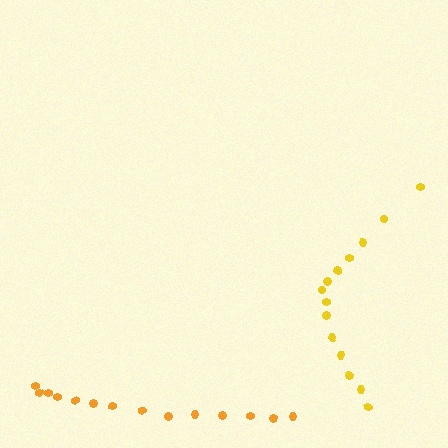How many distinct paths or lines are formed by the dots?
There are 2 distinct paths.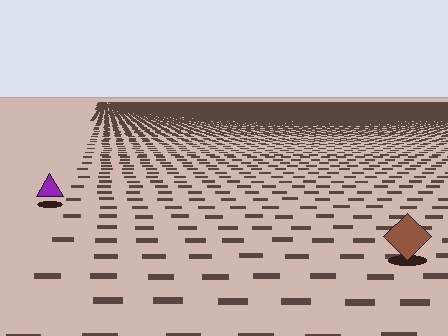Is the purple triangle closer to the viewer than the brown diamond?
No. The brown diamond is closer — you can tell from the texture gradient: the ground texture is coarser near it.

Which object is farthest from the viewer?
The purple triangle is farthest from the viewer. It appears smaller and the ground texture around it is denser.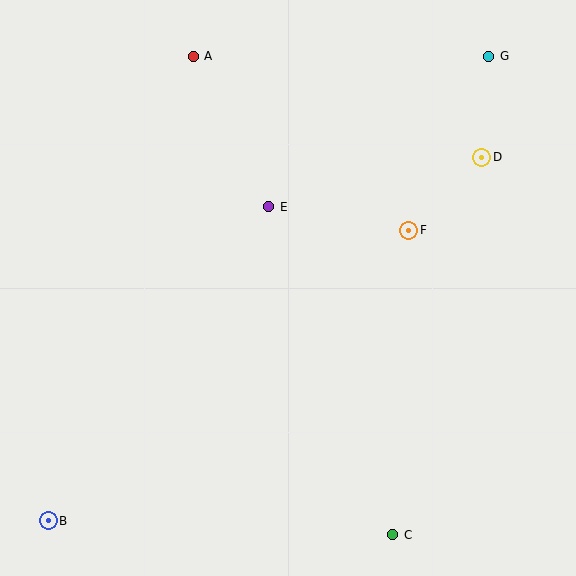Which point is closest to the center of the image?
Point E at (269, 207) is closest to the center.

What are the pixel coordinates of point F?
Point F is at (409, 231).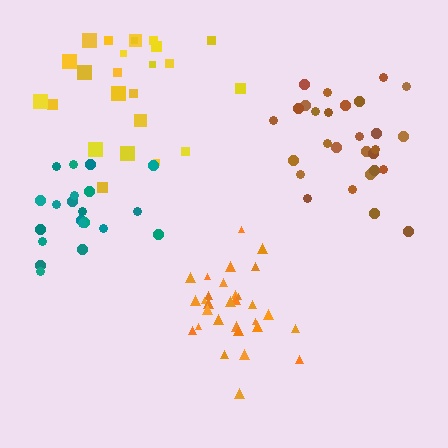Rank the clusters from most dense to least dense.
orange, brown, teal, yellow.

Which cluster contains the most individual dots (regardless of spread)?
Orange (30).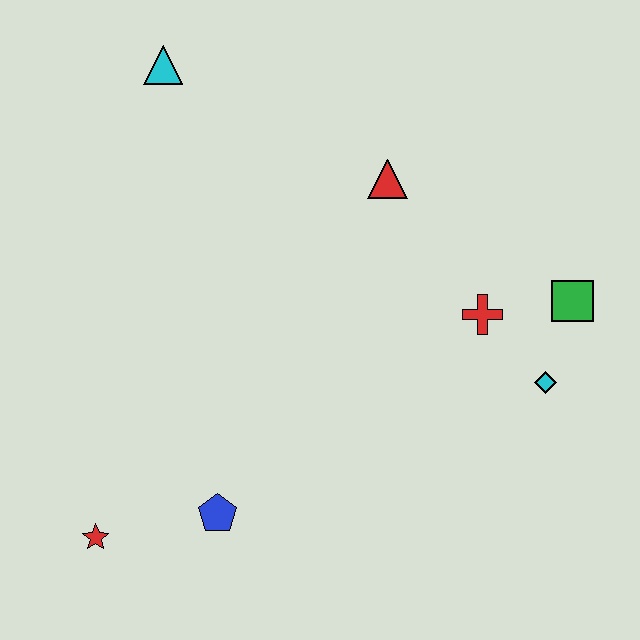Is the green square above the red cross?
Yes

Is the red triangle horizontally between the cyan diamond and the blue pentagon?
Yes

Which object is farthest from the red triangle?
The red star is farthest from the red triangle.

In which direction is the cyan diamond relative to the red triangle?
The cyan diamond is below the red triangle.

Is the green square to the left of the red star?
No